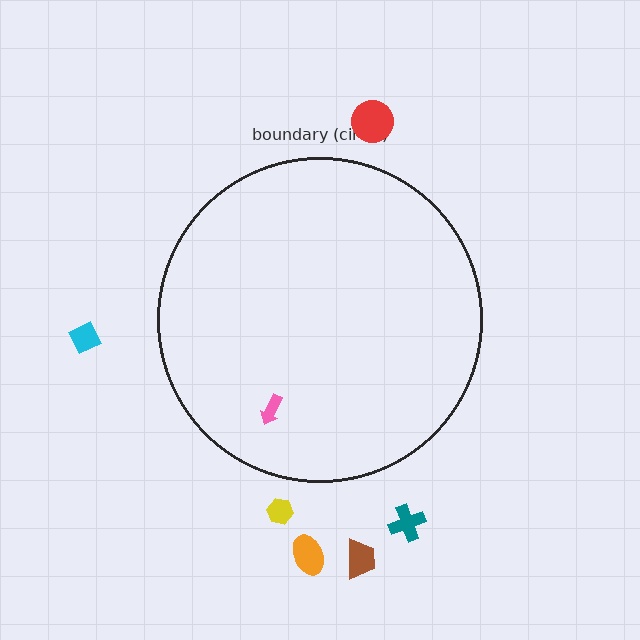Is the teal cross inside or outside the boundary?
Outside.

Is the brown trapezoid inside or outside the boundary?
Outside.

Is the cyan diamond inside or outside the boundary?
Outside.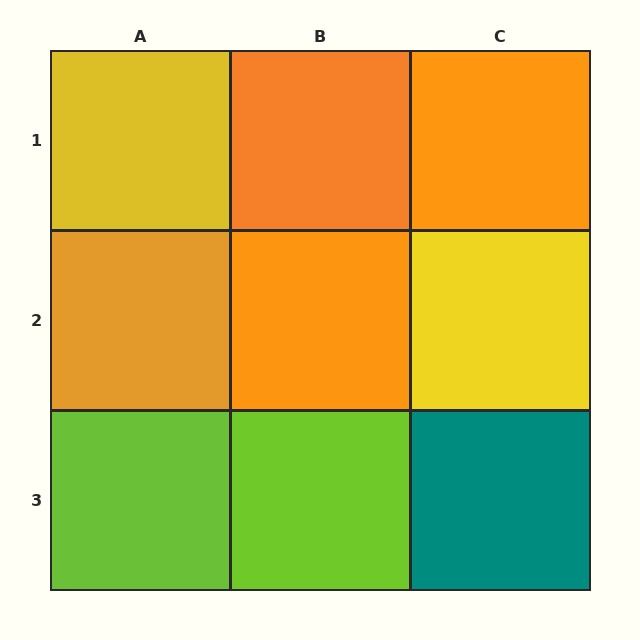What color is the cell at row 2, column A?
Orange.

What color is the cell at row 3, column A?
Lime.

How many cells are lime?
2 cells are lime.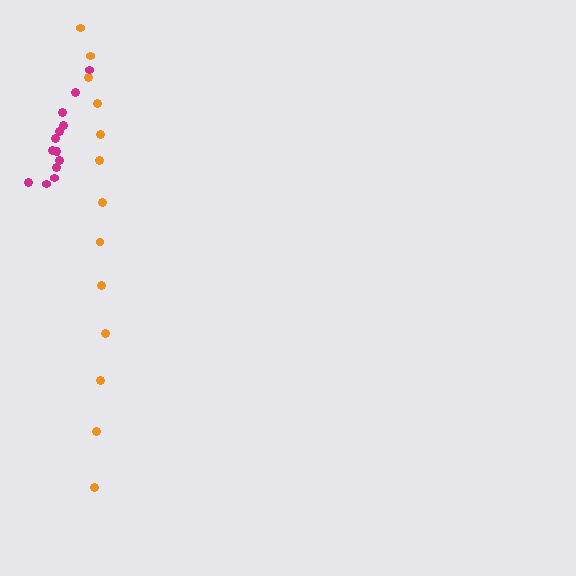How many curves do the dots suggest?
There are 2 distinct paths.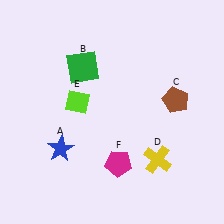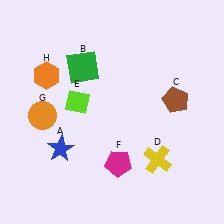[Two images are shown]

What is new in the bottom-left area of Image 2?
An orange circle (G) was added in the bottom-left area of Image 2.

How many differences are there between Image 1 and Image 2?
There are 2 differences between the two images.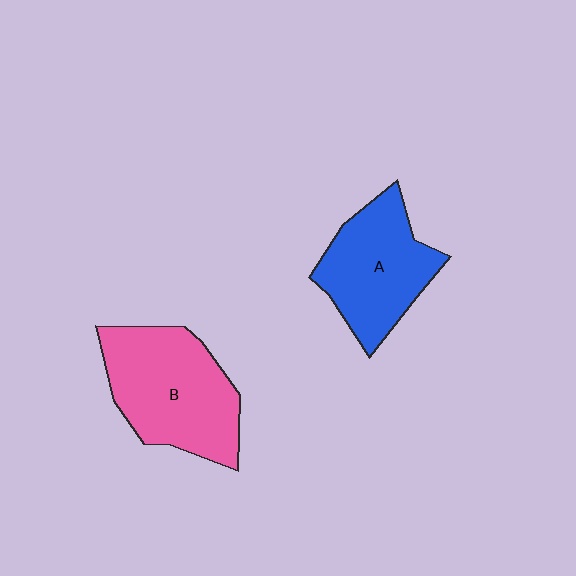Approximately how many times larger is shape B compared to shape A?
Approximately 1.2 times.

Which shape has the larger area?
Shape B (pink).